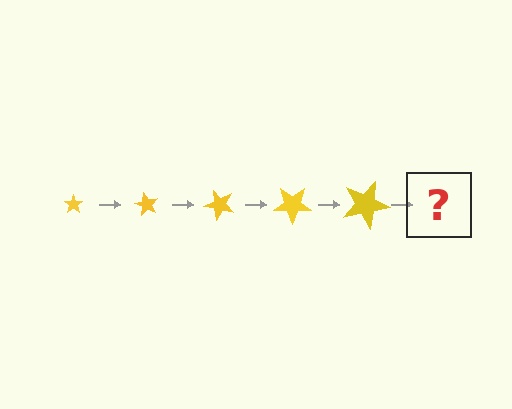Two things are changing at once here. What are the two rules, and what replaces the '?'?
The two rules are that the star grows larger each step and it rotates 60 degrees each step. The '?' should be a star, larger than the previous one and rotated 300 degrees from the start.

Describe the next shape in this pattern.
It should be a star, larger than the previous one and rotated 300 degrees from the start.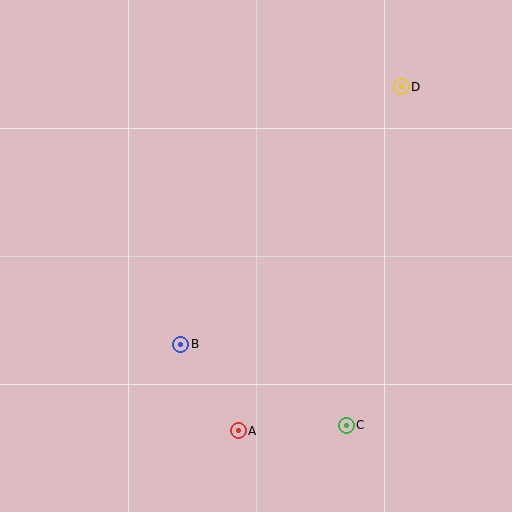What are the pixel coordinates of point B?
Point B is at (181, 344).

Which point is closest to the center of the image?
Point B at (181, 344) is closest to the center.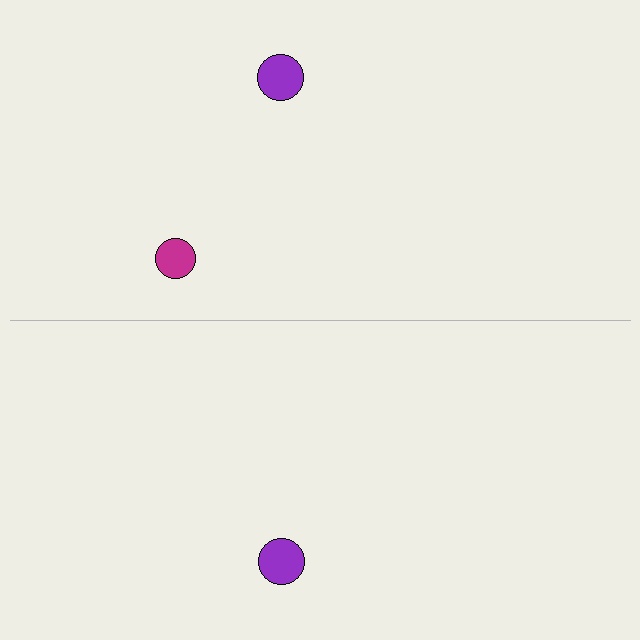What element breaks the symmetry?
A magenta circle is missing from the bottom side.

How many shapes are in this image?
There are 3 shapes in this image.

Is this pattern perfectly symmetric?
No, the pattern is not perfectly symmetric. A magenta circle is missing from the bottom side.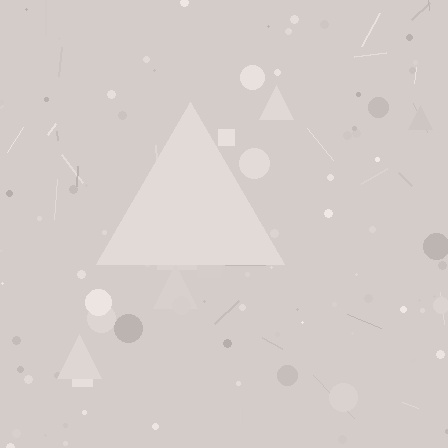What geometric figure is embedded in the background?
A triangle is embedded in the background.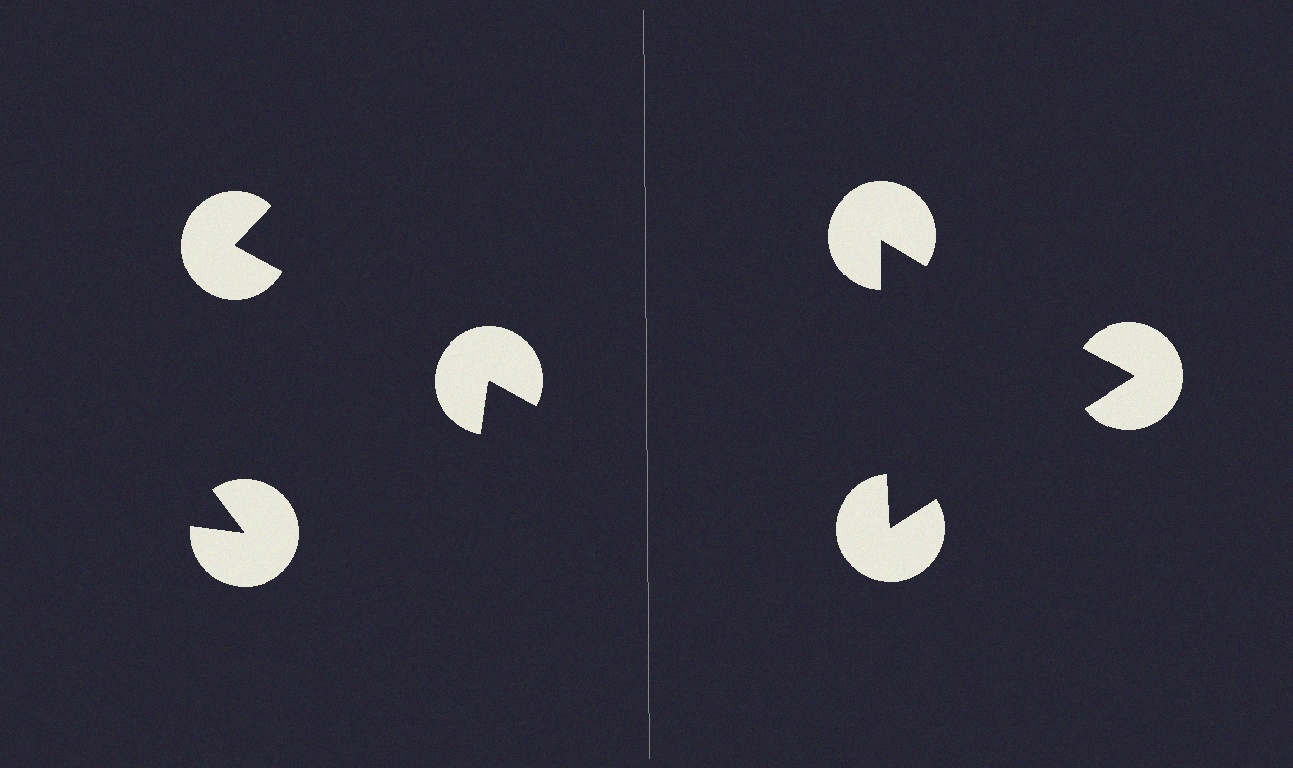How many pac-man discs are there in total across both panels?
6 — 3 on each side.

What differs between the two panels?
The pac-man discs are positioned identically on both sides; only the wedge orientations differ. On the right they align to a triangle; on the left they are misaligned.